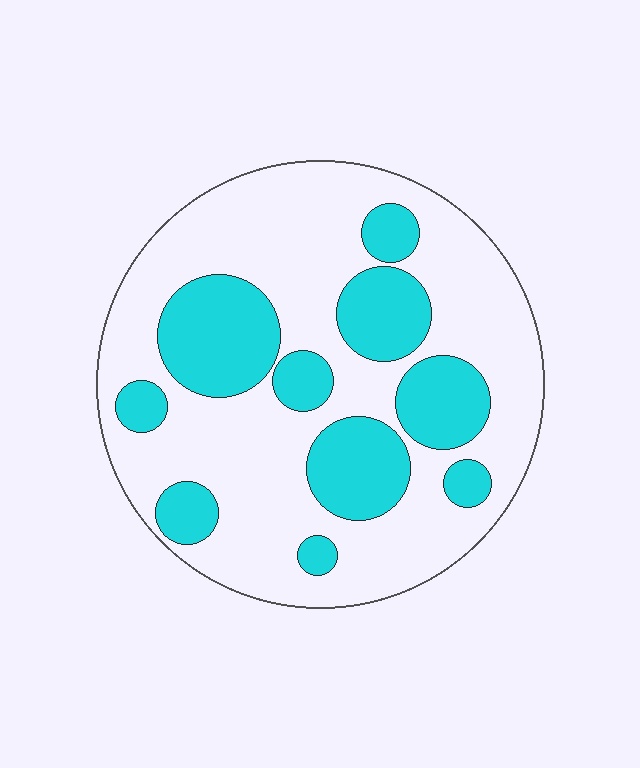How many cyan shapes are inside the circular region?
10.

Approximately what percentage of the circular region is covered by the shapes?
Approximately 30%.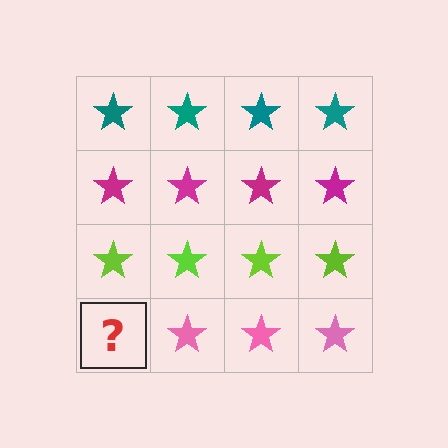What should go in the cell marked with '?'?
The missing cell should contain a pink star.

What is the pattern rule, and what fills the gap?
The rule is that each row has a consistent color. The gap should be filled with a pink star.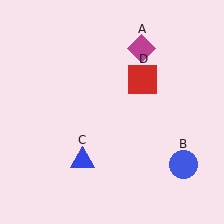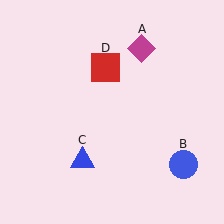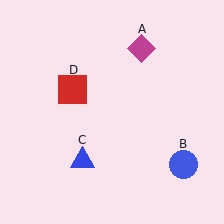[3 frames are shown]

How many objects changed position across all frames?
1 object changed position: red square (object D).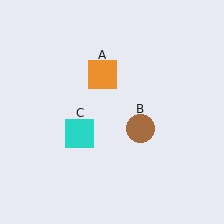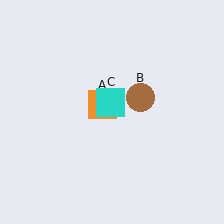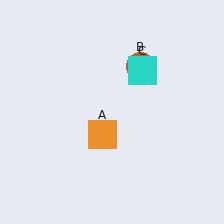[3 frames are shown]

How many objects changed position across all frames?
3 objects changed position: orange square (object A), brown circle (object B), cyan square (object C).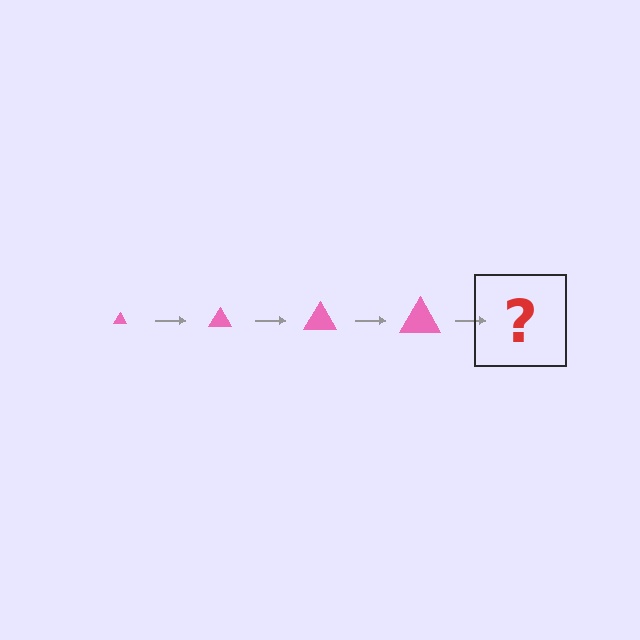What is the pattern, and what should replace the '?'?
The pattern is that the triangle gets progressively larger each step. The '?' should be a pink triangle, larger than the previous one.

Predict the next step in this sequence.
The next step is a pink triangle, larger than the previous one.